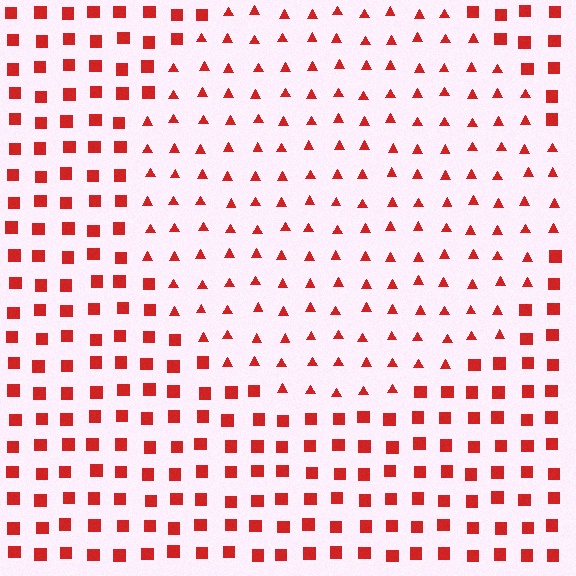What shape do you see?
I see a circle.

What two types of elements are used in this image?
The image uses triangles inside the circle region and squares outside it.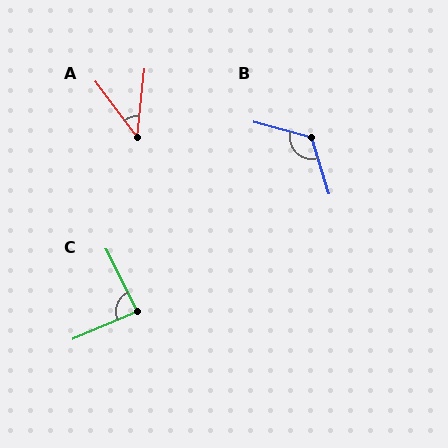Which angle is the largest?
B, at approximately 122 degrees.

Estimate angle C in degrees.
Approximately 86 degrees.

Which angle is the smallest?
A, at approximately 43 degrees.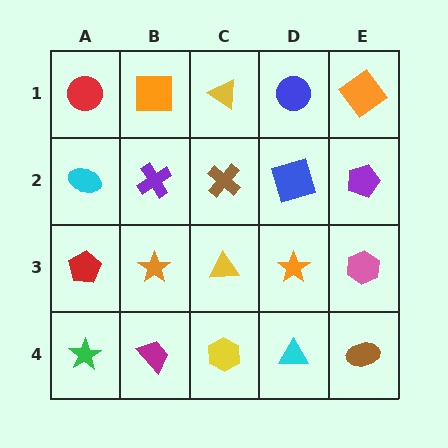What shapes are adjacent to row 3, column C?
A brown cross (row 2, column C), a yellow hexagon (row 4, column C), an orange star (row 3, column B), an orange star (row 3, column D).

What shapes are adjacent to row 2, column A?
A red circle (row 1, column A), a red pentagon (row 3, column A), a purple cross (row 2, column B).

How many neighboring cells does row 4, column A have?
2.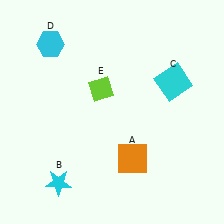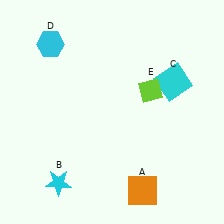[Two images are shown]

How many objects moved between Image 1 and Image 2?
2 objects moved between the two images.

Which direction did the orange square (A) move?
The orange square (A) moved down.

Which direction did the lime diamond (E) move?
The lime diamond (E) moved right.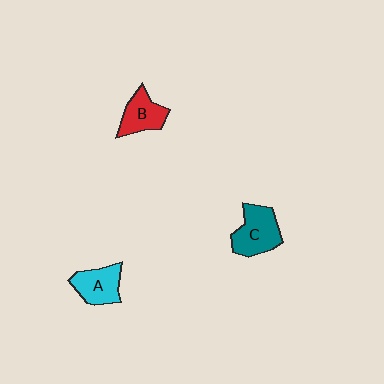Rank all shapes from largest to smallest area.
From largest to smallest: C (teal), A (cyan), B (red).